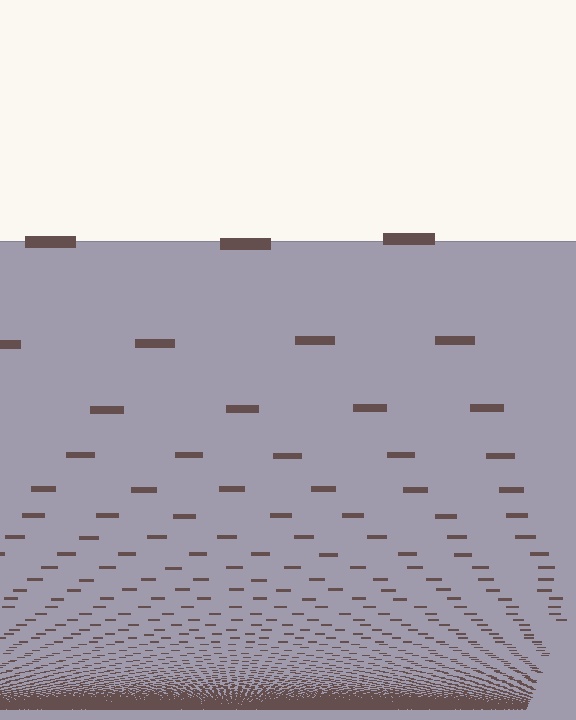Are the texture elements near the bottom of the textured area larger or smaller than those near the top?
Smaller. The gradient is inverted — elements near the bottom are smaller and denser.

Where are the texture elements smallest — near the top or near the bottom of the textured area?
Near the bottom.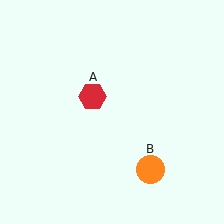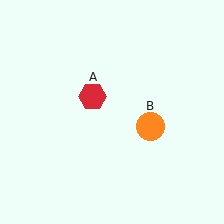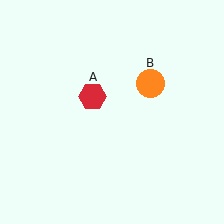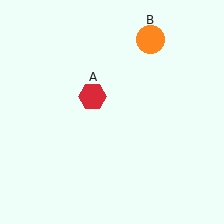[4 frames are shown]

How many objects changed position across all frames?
1 object changed position: orange circle (object B).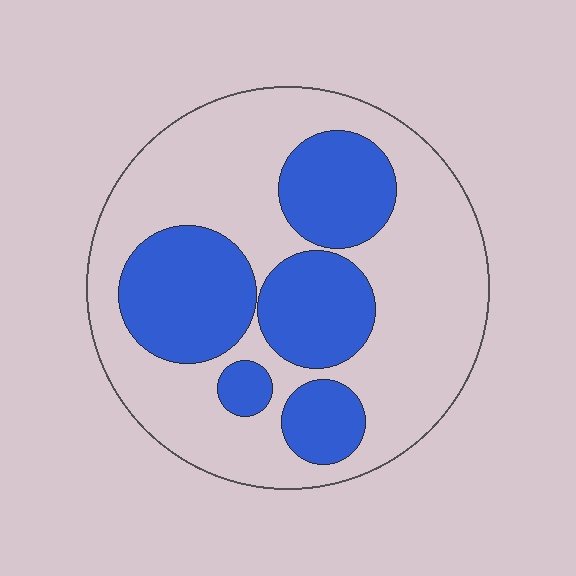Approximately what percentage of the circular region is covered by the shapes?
Approximately 35%.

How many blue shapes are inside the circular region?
5.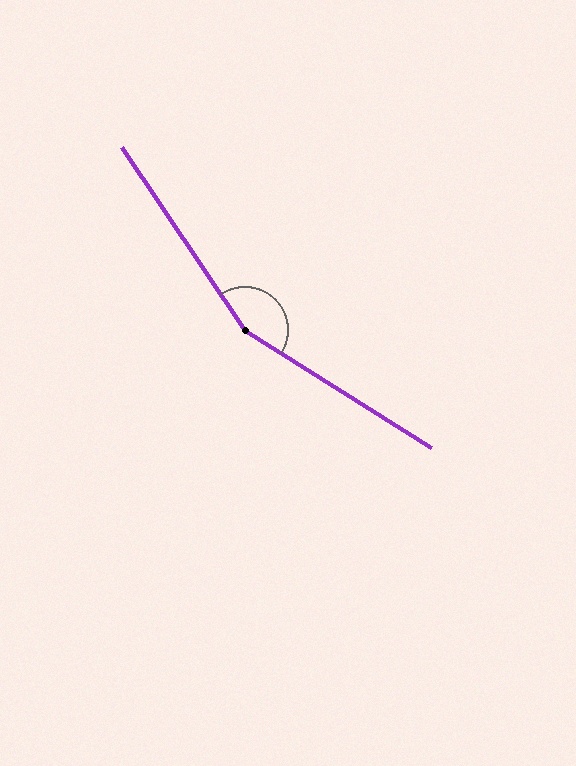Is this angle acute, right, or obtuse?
It is obtuse.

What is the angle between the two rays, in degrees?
Approximately 156 degrees.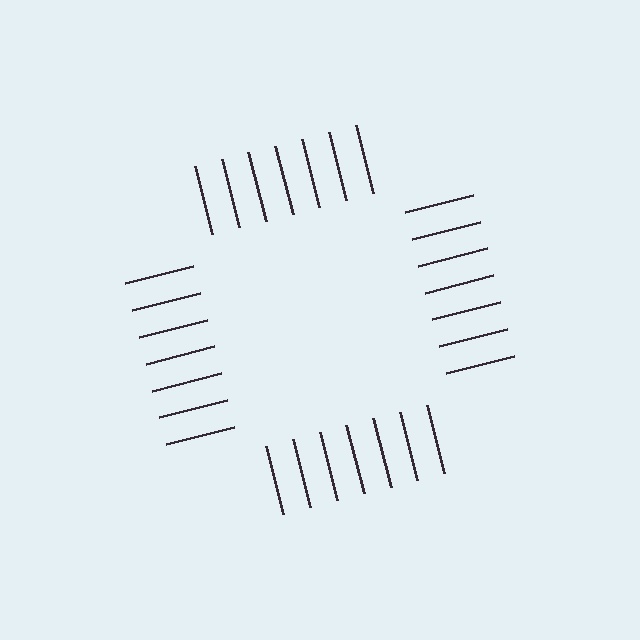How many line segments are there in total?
28 — 7 along each of the 4 edges.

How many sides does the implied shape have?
4 sides — the line-ends trace a square.